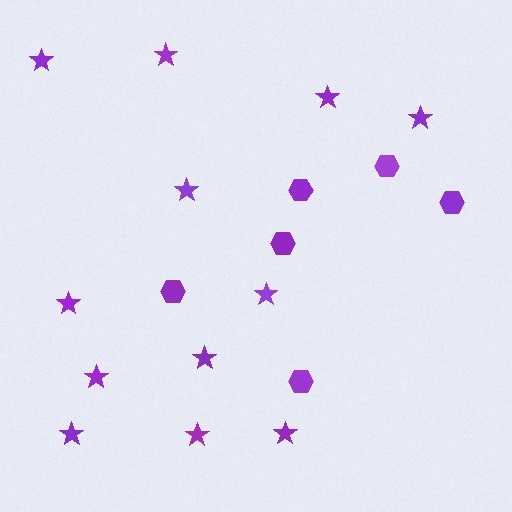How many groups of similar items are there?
There are 2 groups: one group of stars (12) and one group of hexagons (6).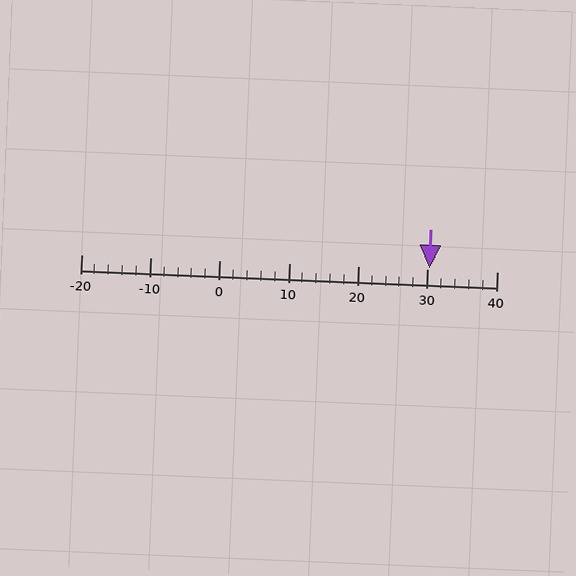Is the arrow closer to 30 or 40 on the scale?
The arrow is closer to 30.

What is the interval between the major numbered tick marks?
The major tick marks are spaced 10 units apart.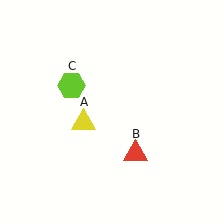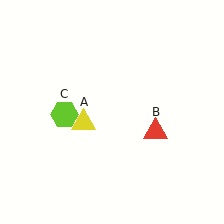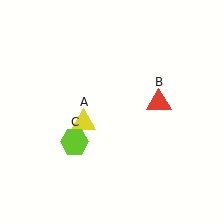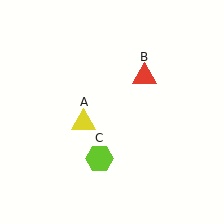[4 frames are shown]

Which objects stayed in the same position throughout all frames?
Yellow triangle (object A) remained stationary.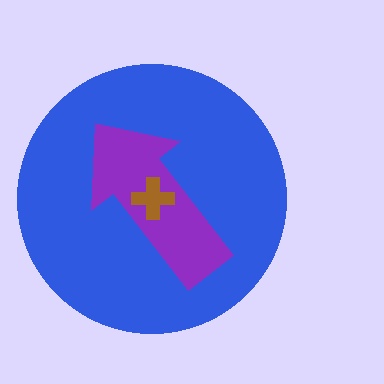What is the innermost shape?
The brown cross.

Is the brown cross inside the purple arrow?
Yes.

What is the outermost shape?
The blue circle.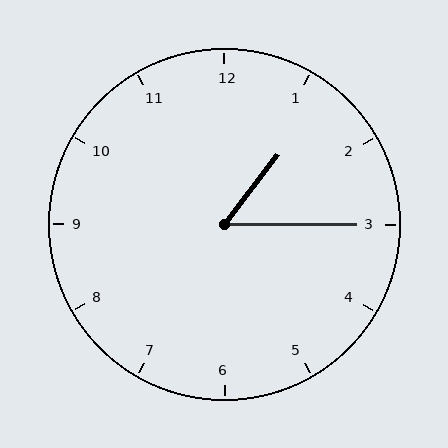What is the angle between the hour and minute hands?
Approximately 52 degrees.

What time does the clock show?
1:15.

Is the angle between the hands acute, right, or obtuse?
It is acute.